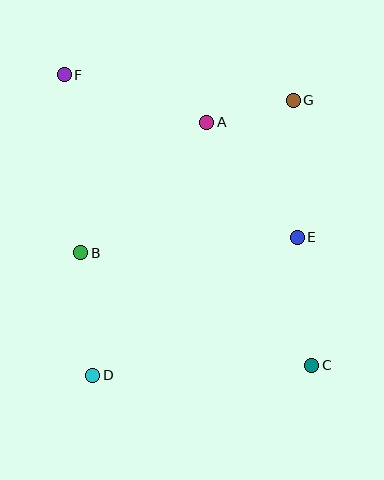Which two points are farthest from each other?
Points C and F are farthest from each other.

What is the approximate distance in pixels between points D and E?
The distance between D and E is approximately 247 pixels.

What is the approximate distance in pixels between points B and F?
The distance between B and F is approximately 179 pixels.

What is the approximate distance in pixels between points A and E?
The distance between A and E is approximately 147 pixels.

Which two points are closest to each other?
Points A and G are closest to each other.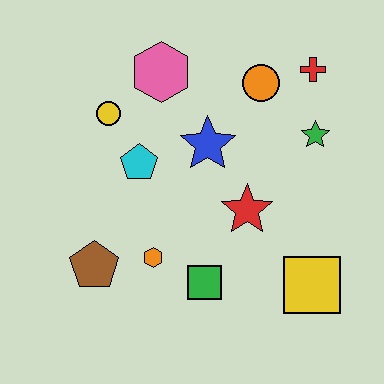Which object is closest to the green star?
The red cross is closest to the green star.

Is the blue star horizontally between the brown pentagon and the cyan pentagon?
No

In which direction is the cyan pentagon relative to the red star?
The cyan pentagon is to the left of the red star.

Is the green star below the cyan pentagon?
No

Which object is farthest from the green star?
The brown pentagon is farthest from the green star.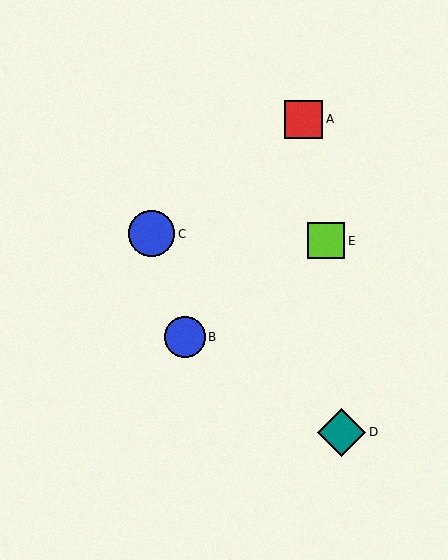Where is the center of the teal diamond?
The center of the teal diamond is at (342, 432).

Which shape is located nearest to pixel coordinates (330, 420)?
The teal diamond (labeled D) at (342, 432) is nearest to that location.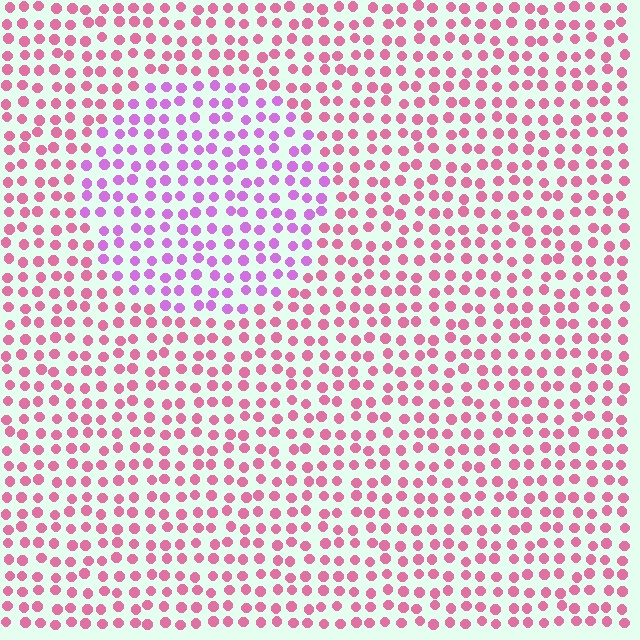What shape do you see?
I see a circle.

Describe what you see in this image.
The image is filled with small pink elements in a uniform arrangement. A circle-shaped region is visible where the elements are tinted to a slightly different hue, forming a subtle color boundary.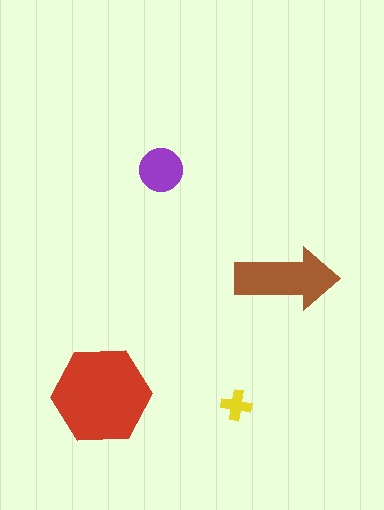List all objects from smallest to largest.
The yellow cross, the purple circle, the brown arrow, the red hexagon.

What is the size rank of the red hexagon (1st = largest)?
1st.